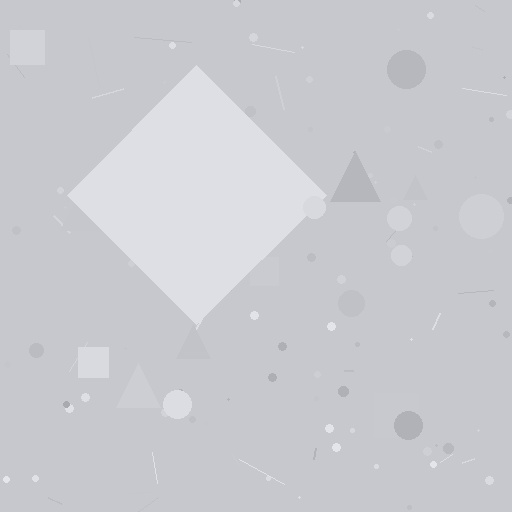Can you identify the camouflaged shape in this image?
The camouflaged shape is a diamond.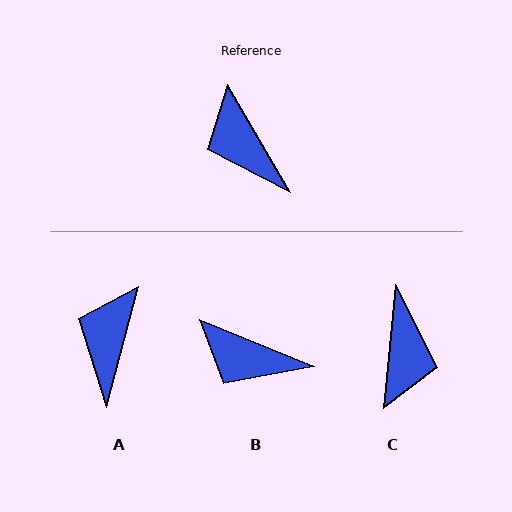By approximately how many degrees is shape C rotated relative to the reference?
Approximately 144 degrees counter-clockwise.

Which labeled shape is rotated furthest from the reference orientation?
C, about 144 degrees away.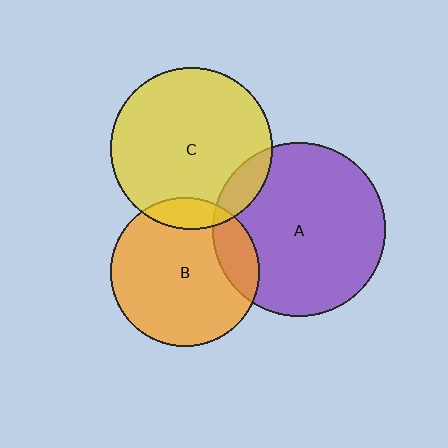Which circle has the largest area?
Circle A (purple).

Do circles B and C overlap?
Yes.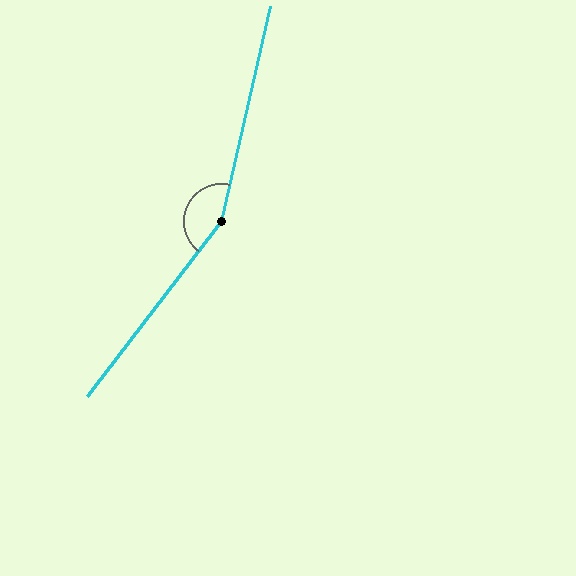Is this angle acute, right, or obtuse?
It is obtuse.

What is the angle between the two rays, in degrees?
Approximately 155 degrees.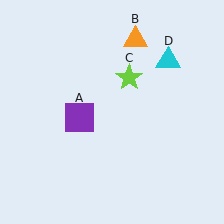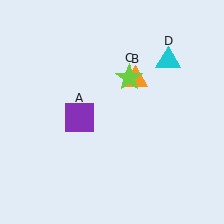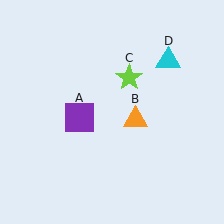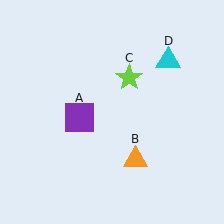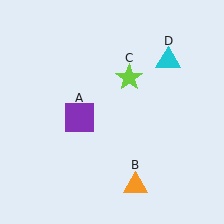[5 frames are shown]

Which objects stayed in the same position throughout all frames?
Purple square (object A) and lime star (object C) and cyan triangle (object D) remained stationary.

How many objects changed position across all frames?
1 object changed position: orange triangle (object B).